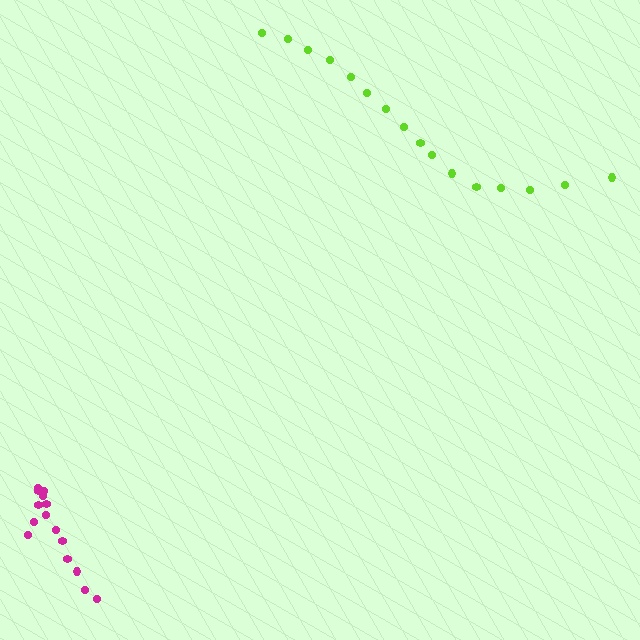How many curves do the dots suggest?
There are 2 distinct paths.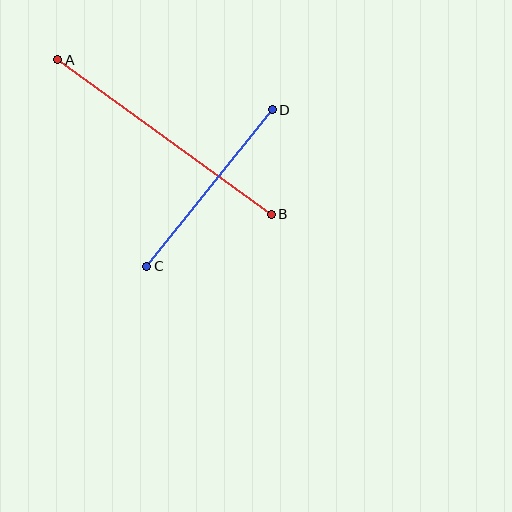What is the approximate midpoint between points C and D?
The midpoint is at approximately (210, 188) pixels.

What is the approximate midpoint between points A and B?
The midpoint is at approximately (165, 137) pixels.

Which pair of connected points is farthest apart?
Points A and B are farthest apart.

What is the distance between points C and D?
The distance is approximately 200 pixels.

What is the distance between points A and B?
The distance is approximately 263 pixels.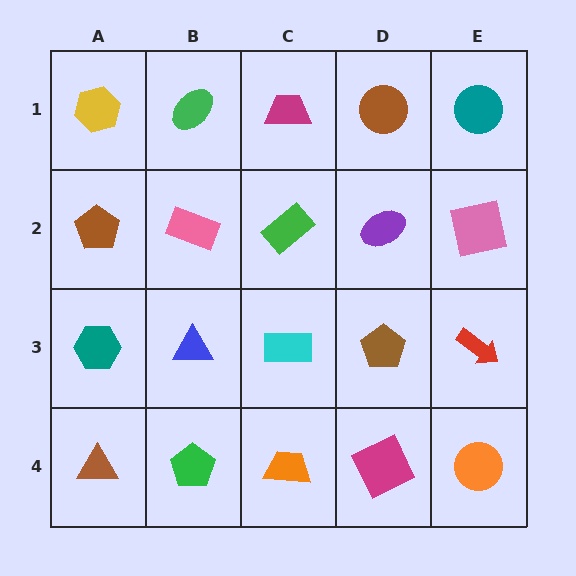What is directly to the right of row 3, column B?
A cyan rectangle.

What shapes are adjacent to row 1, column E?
A pink square (row 2, column E), a brown circle (row 1, column D).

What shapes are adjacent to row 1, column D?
A purple ellipse (row 2, column D), a magenta trapezoid (row 1, column C), a teal circle (row 1, column E).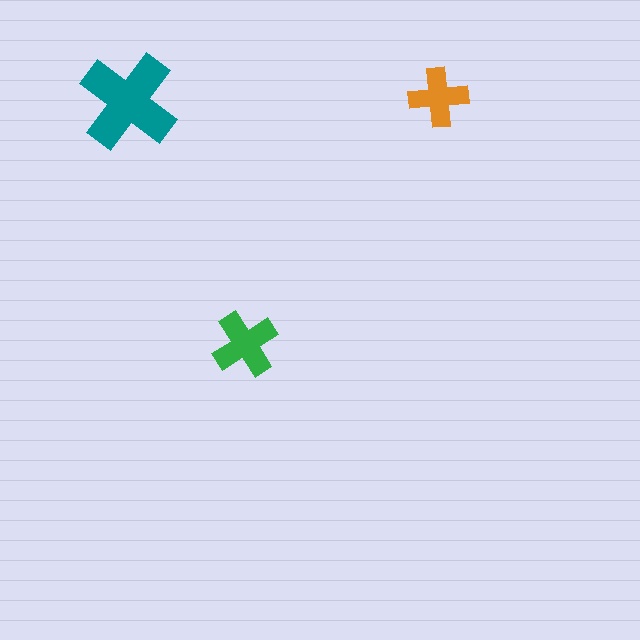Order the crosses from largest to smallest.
the teal one, the green one, the orange one.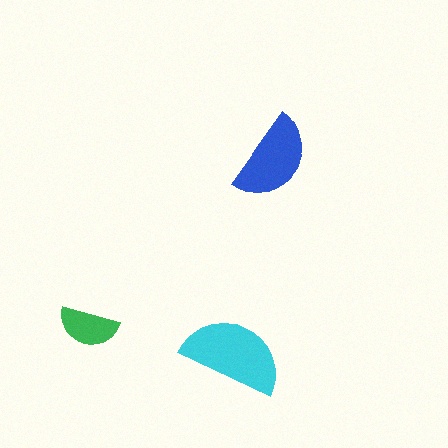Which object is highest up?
The blue semicircle is topmost.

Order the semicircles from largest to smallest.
the cyan one, the blue one, the green one.